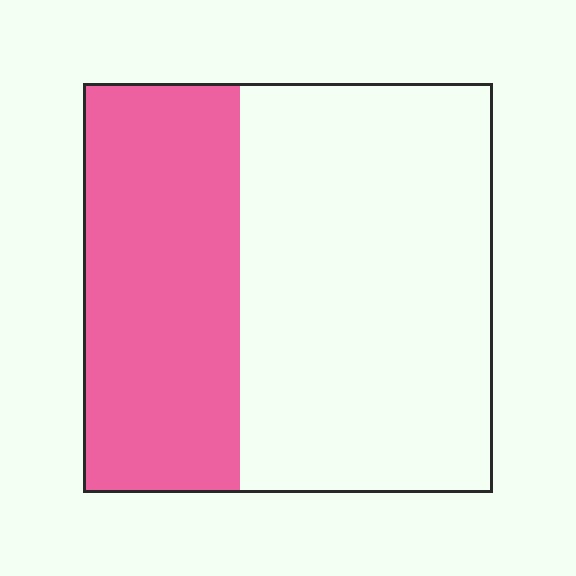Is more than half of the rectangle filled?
No.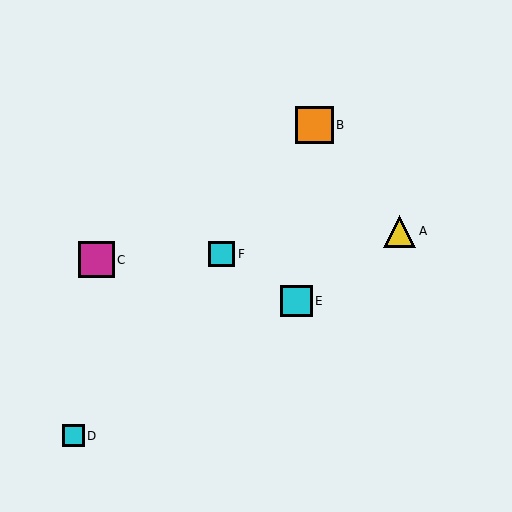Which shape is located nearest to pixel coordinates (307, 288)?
The cyan square (labeled E) at (296, 301) is nearest to that location.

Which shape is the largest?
The orange square (labeled B) is the largest.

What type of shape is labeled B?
Shape B is an orange square.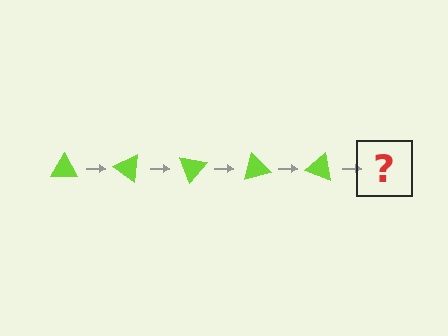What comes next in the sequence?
The next element should be a lime triangle rotated 175 degrees.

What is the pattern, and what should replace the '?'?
The pattern is that the triangle rotates 35 degrees each step. The '?' should be a lime triangle rotated 175 degrees.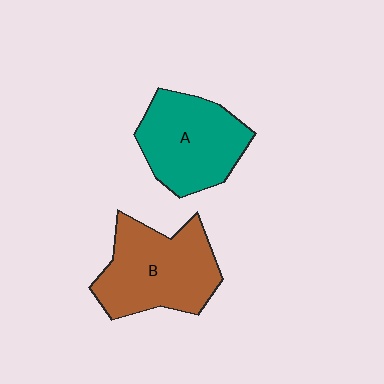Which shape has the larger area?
Shape B (brown).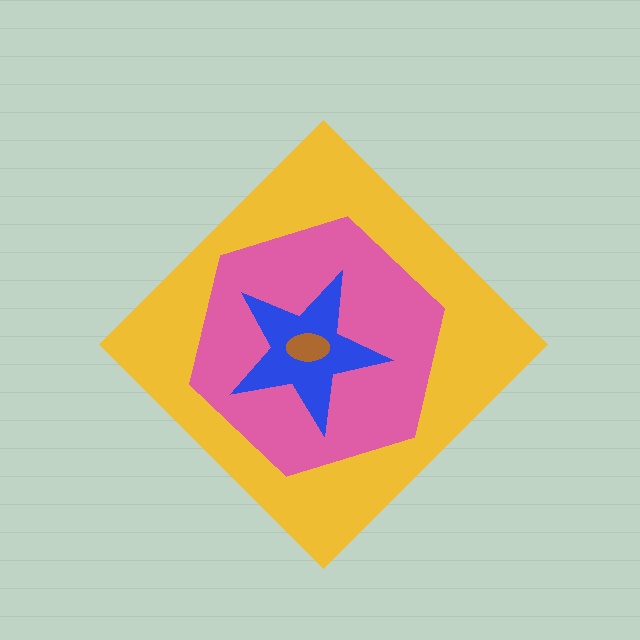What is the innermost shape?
The brown ellipse.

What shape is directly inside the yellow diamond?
The pink hexagon.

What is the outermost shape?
The yellow diamond.